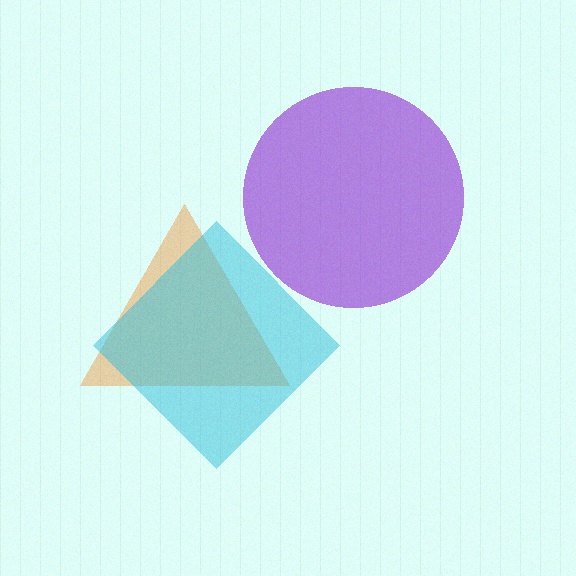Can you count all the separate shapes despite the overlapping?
Yes, there are 3 separate shapes.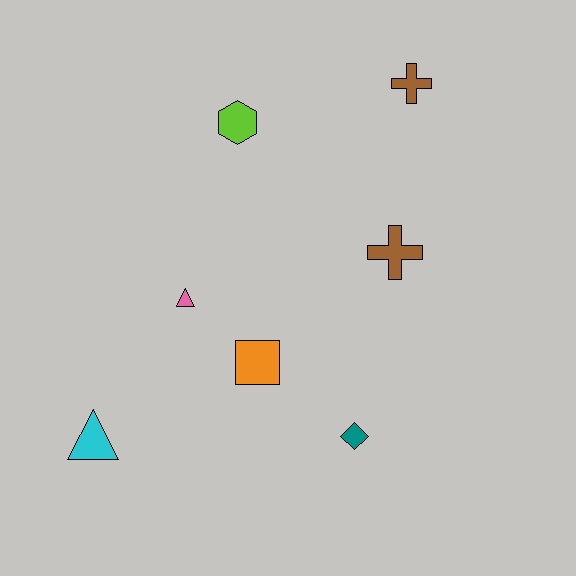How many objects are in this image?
There are 7 objects.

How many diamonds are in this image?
There is 1 diamond.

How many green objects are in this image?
There are no green objects.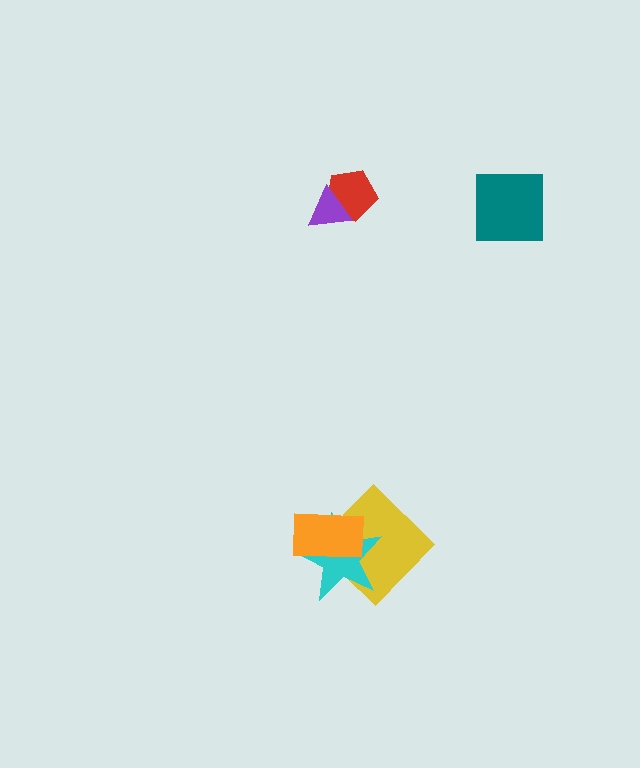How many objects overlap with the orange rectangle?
2 objects overlap with the orange rectangle.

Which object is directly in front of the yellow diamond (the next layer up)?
The cyan star is directly in front of the yellow diamond.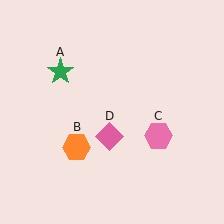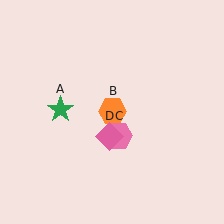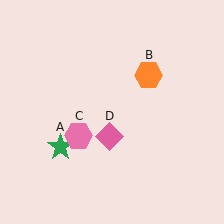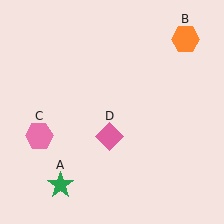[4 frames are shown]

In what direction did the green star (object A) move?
The green star (object A) moved down.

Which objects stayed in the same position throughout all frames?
Pink diamond (object D) remained stationary.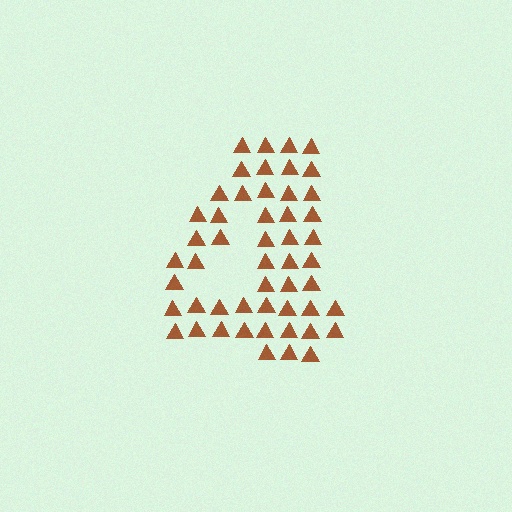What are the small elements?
The small elements are triangles.